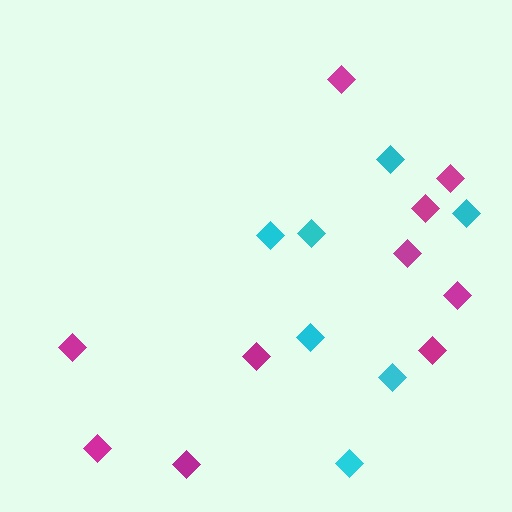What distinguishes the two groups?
There are 2 groups: one group of cyan diamonds (7) and one group of magenta diamonds (10).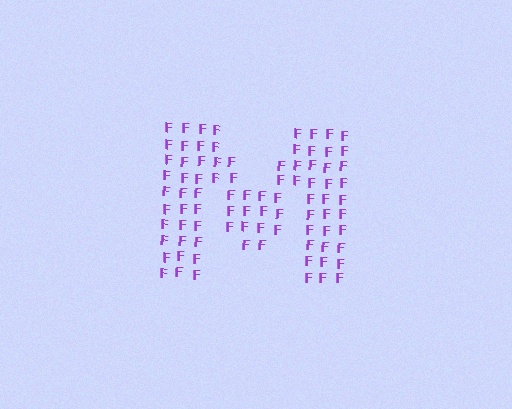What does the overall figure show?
The overall figure shows the letter M.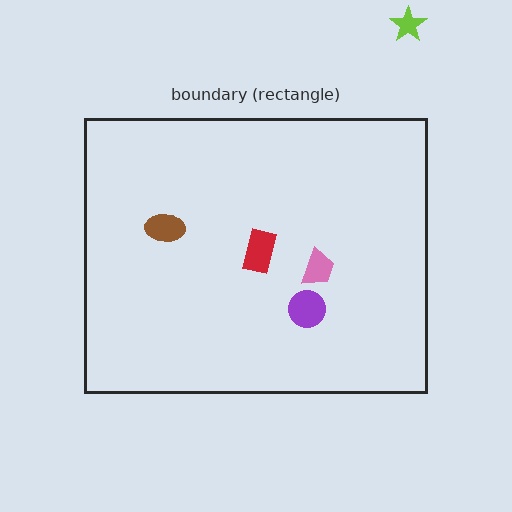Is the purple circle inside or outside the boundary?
Inside.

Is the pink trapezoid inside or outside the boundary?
Inside.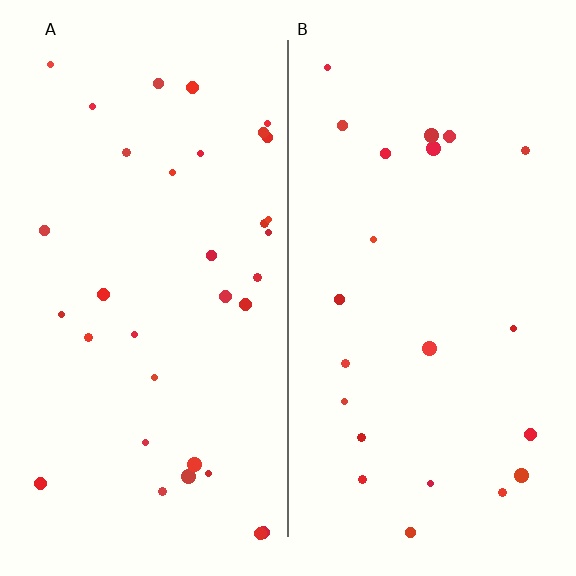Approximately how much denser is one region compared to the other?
Approximately 1.6× — region A over region B.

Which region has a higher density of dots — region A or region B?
A (the left).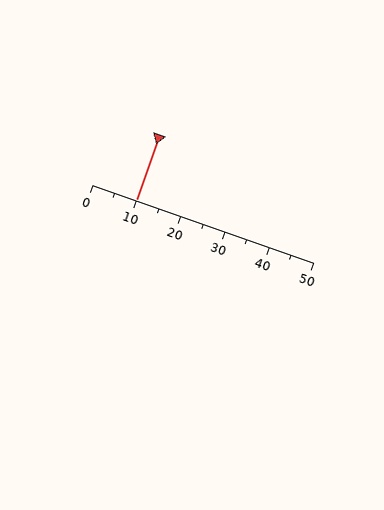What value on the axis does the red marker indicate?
The marker indicates approximately 10.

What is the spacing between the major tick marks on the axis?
The major ticks are spaced 10 apart.